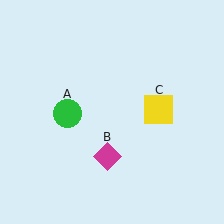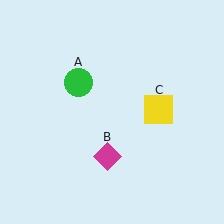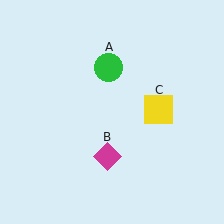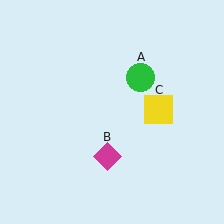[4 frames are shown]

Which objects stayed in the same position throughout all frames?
Magenta diamond (object B) and yellow square (object C) remained stationary.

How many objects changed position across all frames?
1 object changed position: green circle (object A).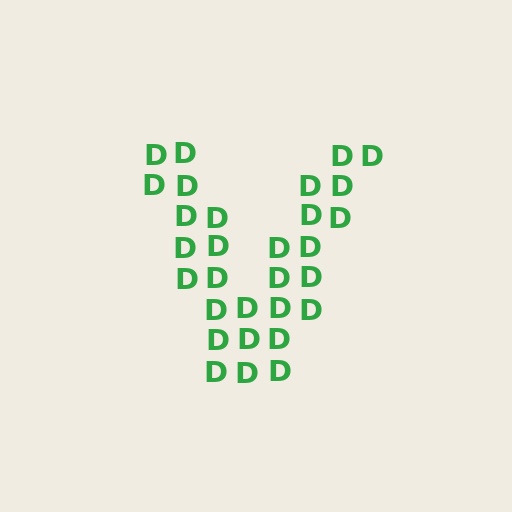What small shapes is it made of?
It is made of small letter D's.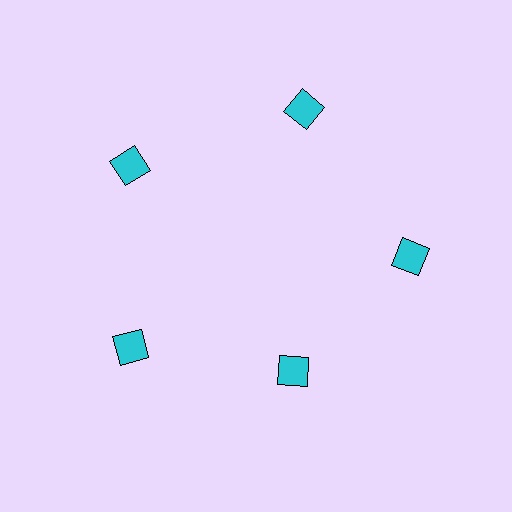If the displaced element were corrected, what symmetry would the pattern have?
It would have 5-fold rotational symmetry — the pattern would map onto itself every 72 degrees.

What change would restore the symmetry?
The symmetry would be restored by moving it outward, back onto the ring so that all 5 squares sit at equal angles and equal distance from the center.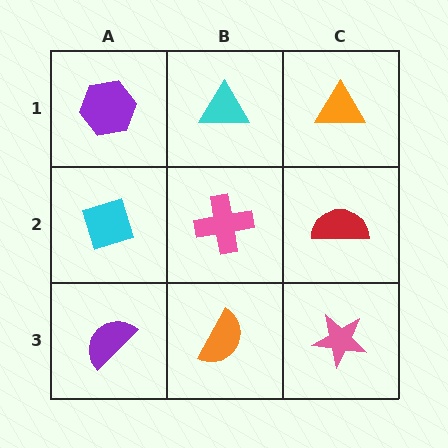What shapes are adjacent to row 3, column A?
A cyan diamond (row 2, column A), an orange semicircle (row 3, column B).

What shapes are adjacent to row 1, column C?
A red semicircle (row 2, column C), a cyan triangle (row 1, column B).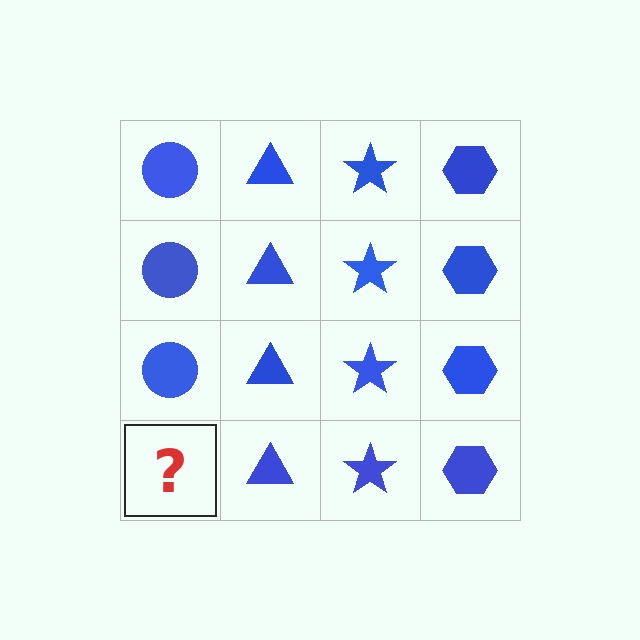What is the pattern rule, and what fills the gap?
The rule is that each column has a consistent shape. The gap should be filled with a blue circle.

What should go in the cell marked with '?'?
The missing cell should contain a blue circle.